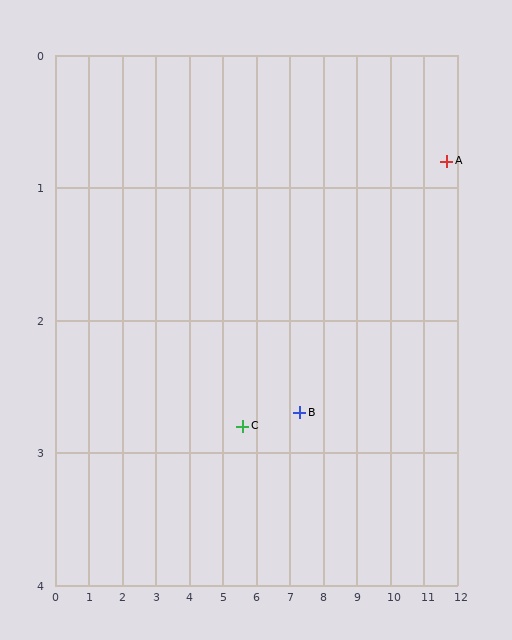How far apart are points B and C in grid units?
Points B and C are about 1.7 grid units apart.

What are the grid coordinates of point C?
Point C is at approximately (5.6, 2.8).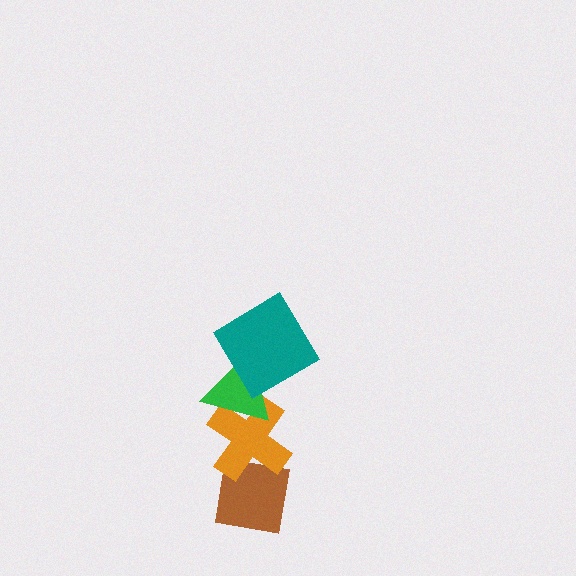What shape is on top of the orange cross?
The green triangle is on top of the orange cross.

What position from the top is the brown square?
The brown square is 4th from the top.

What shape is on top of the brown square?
The orange cross is on top of the brown square.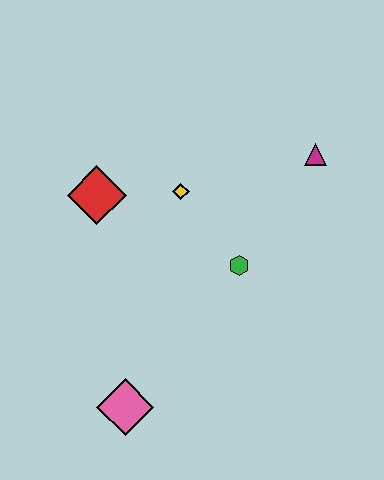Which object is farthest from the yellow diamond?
The pink diamond is farthest from the yellow diamond.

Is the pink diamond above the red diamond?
No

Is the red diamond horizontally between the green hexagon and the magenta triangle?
No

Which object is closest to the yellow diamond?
The red diamond is closest to the yellow diamond.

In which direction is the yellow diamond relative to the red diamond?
The yellow diamond is to the right of the red diamond.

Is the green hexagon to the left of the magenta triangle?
Yes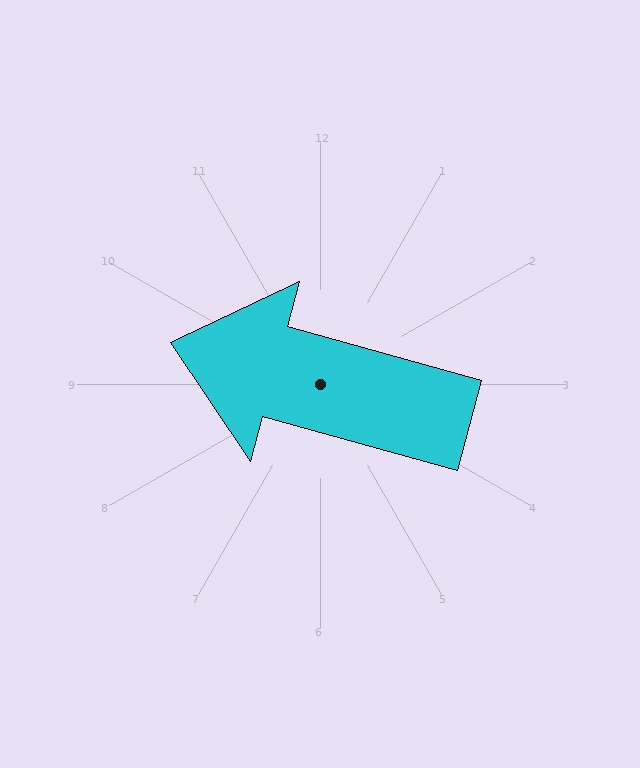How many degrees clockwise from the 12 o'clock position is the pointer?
Approximately 285 degrees.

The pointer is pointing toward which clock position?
Roughly 10 o'clock.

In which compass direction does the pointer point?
West.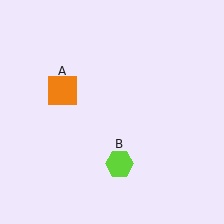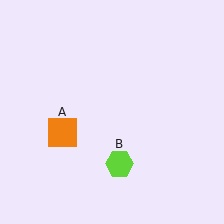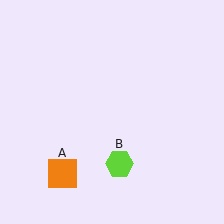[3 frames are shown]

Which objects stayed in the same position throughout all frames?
Lime hexagon (object B) remained stationary.